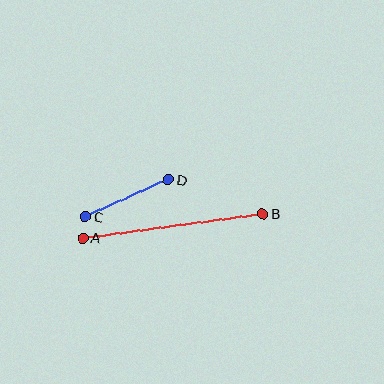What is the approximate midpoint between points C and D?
The midpoint is at approximately (127, 198) pixels.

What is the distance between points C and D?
The distance is approximately 91 pixels.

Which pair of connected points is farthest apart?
Points A and B are farthest apart.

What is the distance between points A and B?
The distance is approximately 181 pixels.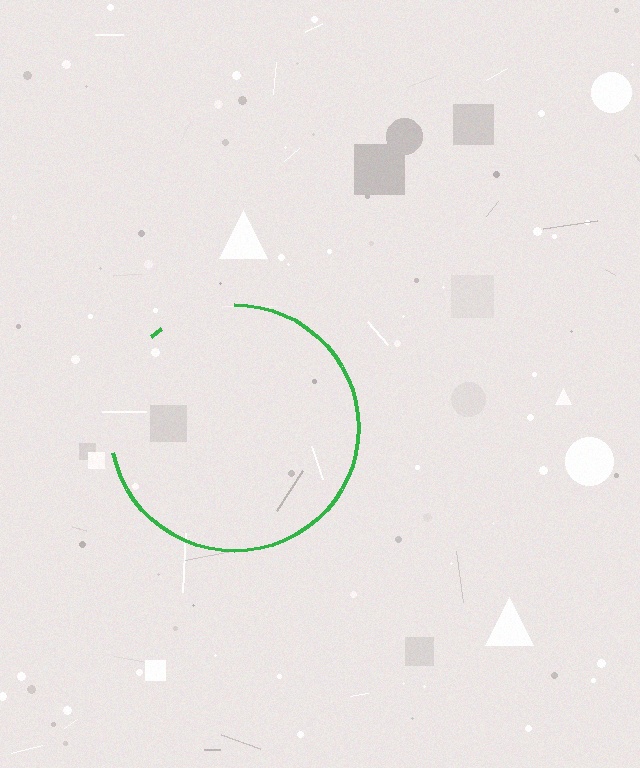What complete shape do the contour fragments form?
The contour fragments form a circle.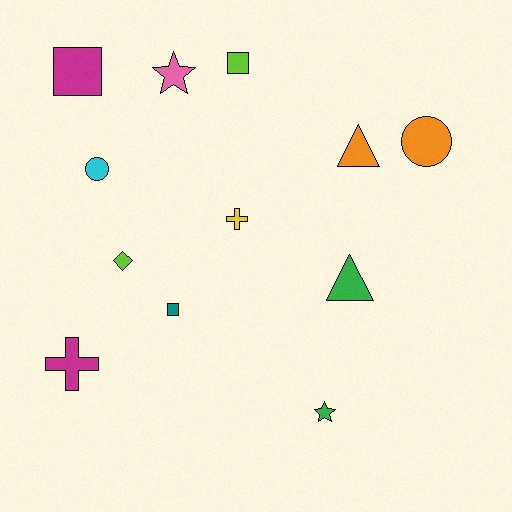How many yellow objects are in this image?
There is 1 yellow object.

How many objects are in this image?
There are 12 objects.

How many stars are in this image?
There are 2 stars.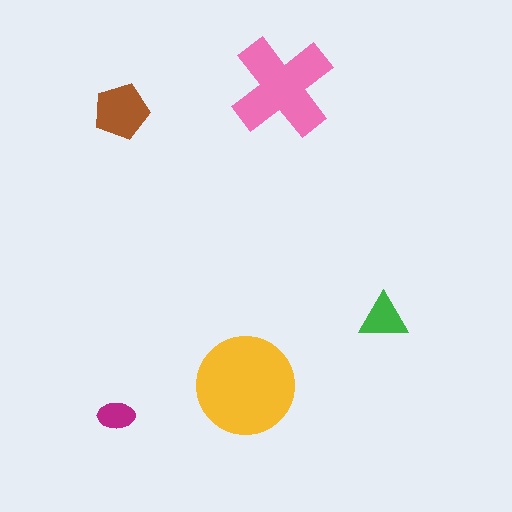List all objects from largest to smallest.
The yellow circle, the pink cross, the brown pentagon, the green triangle, the magenta ellipse.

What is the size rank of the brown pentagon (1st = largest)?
3rd.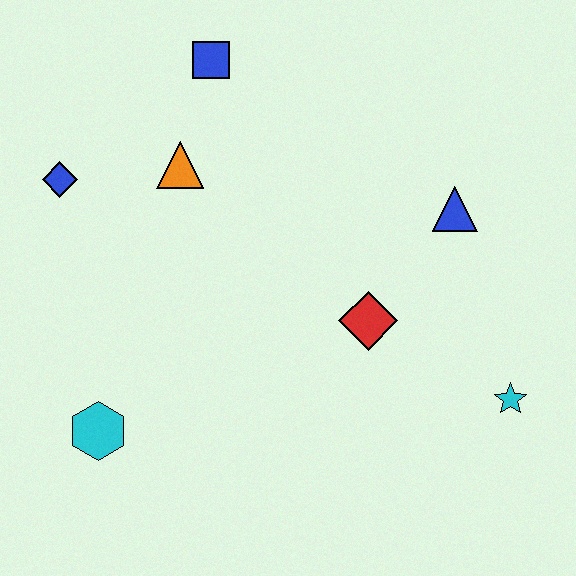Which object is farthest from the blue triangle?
The cyan hexagon is farthest from the blue triangle.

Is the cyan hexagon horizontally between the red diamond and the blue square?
No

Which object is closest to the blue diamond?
The orange triangle is closest to the blue diamond.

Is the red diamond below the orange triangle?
Yes